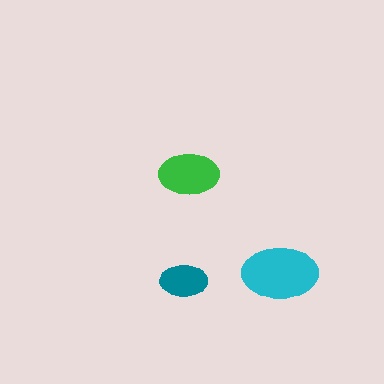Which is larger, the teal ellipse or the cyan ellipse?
The cyan one.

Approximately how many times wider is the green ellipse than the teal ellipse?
About 1.5 times wider.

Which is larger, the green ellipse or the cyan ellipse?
The cyan one.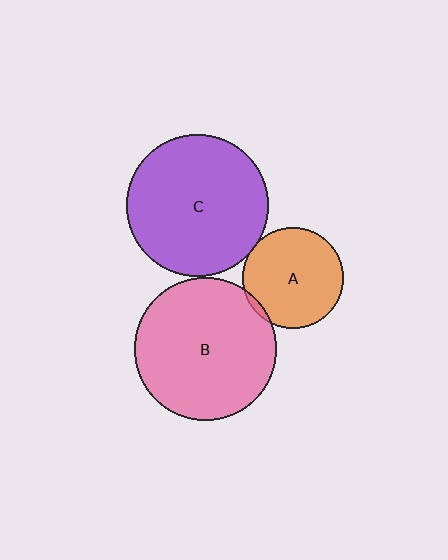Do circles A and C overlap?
Yes.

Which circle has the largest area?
Circle B (pink).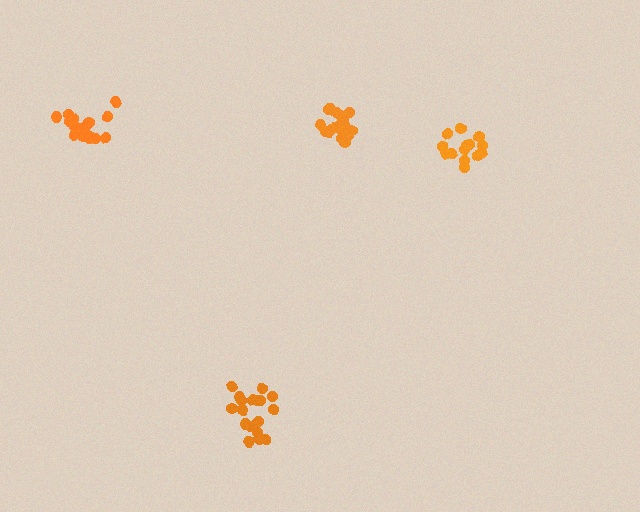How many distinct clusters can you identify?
There are 4 distinct clusters.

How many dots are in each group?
Group 1: 14 dots, Group 2: 20 dots, Group 3: 19 dots, Group 4: 20 dots (73 total).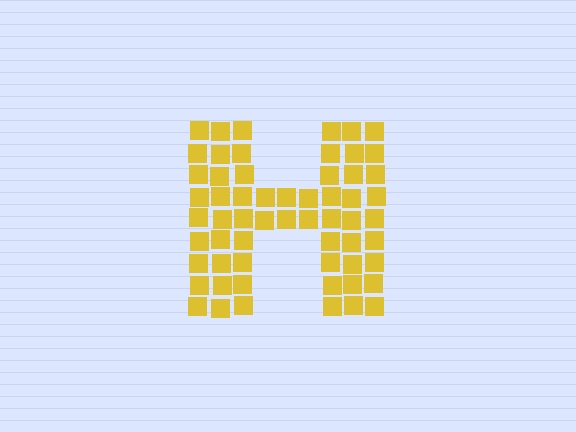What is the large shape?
The large shape is the letter H.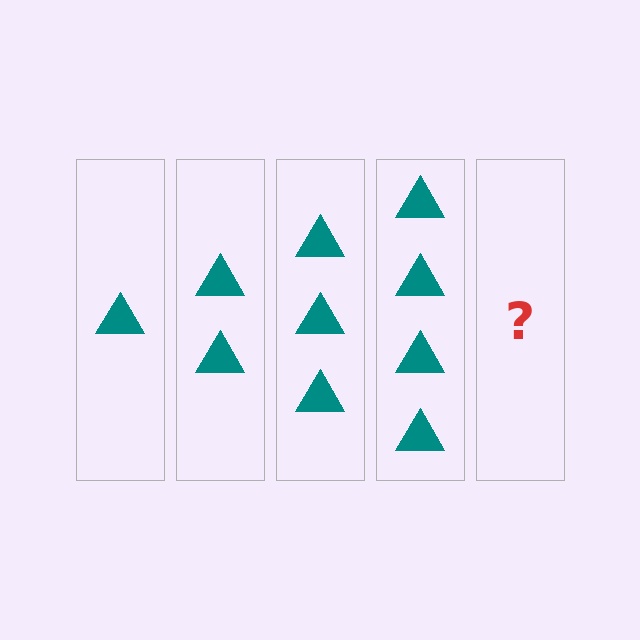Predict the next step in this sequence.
The next step is 5 triangles.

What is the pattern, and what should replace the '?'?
The pattern is that each step adds one more triangle. The '?' should be 5 triangles.